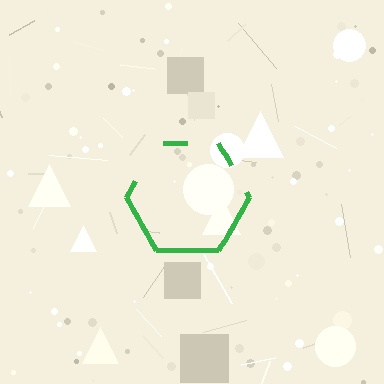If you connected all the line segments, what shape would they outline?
They would outline a hexagon.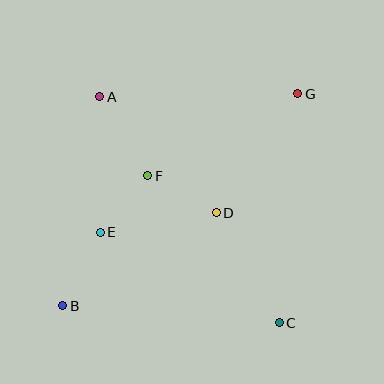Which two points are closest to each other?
Points E and F are closest to each other.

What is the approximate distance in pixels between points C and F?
The distance between C and F is approximately 197 pixels.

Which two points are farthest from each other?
Points B and G are farthest from each other.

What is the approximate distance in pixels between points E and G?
The distance between E and G is approximately 241 pixels.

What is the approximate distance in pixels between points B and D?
The distance between B and D is approximately 180 pixels.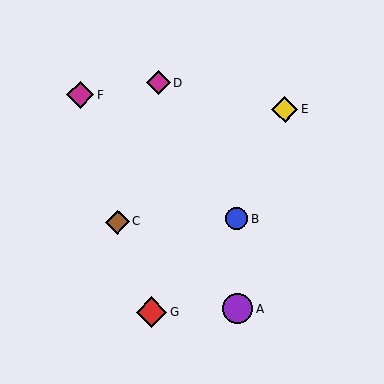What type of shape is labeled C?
Shape C is a brown diamond.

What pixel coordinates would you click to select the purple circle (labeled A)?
Click at (237, 308) to select the purple circle A.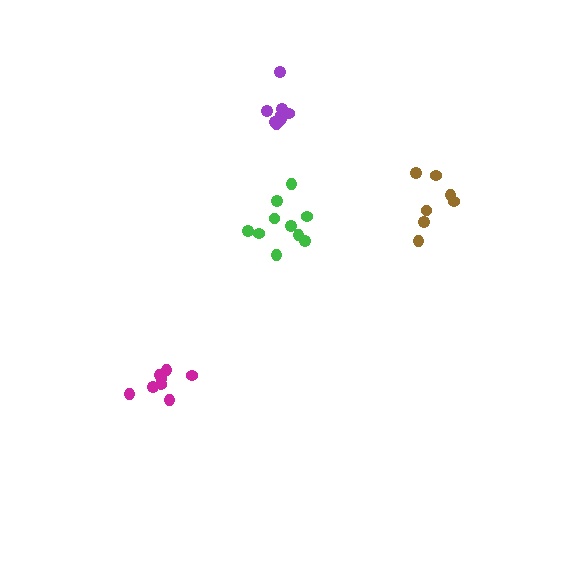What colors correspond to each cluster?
The clusters are colored: magenta, purple, brown, green.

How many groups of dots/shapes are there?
There are 4 groups.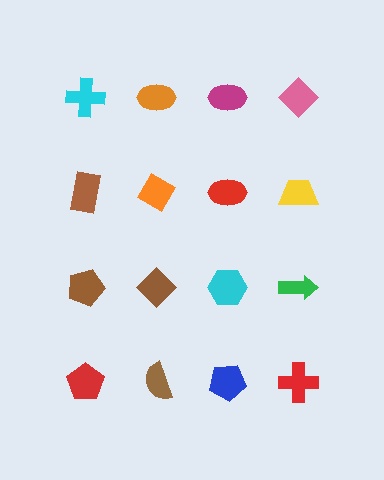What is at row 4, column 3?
A blue pentagon.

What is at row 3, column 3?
A cyan hexagon.